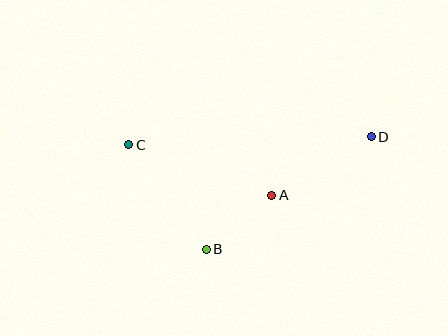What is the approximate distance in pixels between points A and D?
The distance between A and D is approximately 116 pixels.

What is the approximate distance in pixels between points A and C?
The distance between A and C is approximately 152 pixels.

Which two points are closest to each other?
Points A and B are closest to each other.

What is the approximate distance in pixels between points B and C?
The distance between B and C is approximately 130 pixels.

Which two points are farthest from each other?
Points C and D are farthest from each other.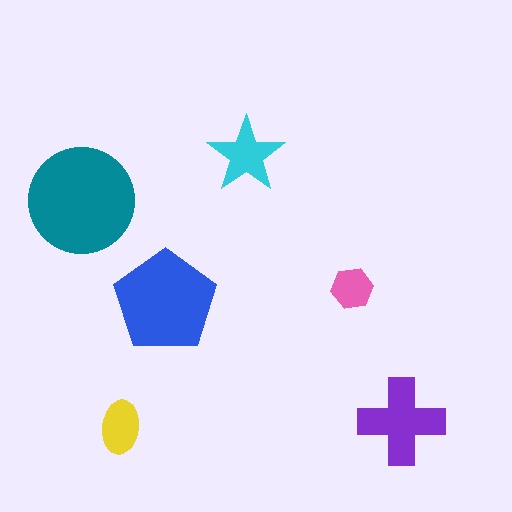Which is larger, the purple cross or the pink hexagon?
The purple cross.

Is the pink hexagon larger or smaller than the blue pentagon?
Smaller.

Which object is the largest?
The teal circle.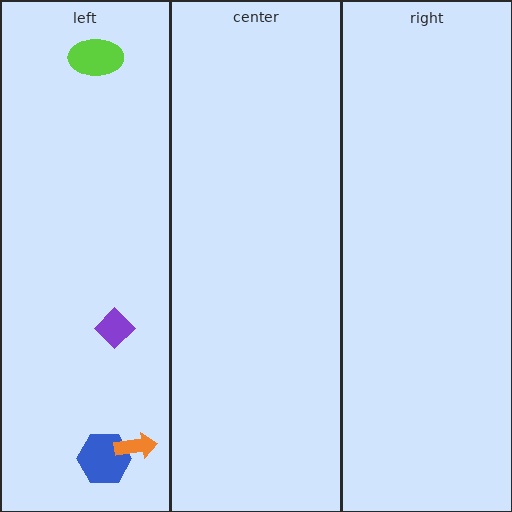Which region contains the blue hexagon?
The left region.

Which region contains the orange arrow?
The left region.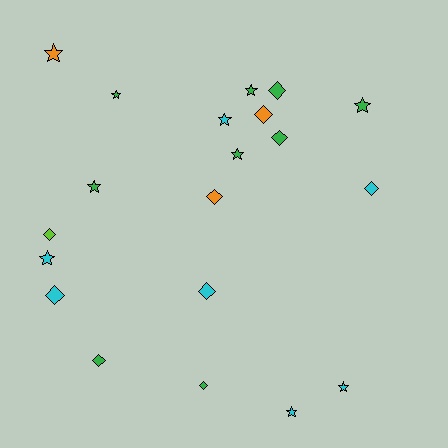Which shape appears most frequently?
Star, with 10 objects.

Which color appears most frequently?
Green, with 9 objects.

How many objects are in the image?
There are 20 objects.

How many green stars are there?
There are 5 green stars.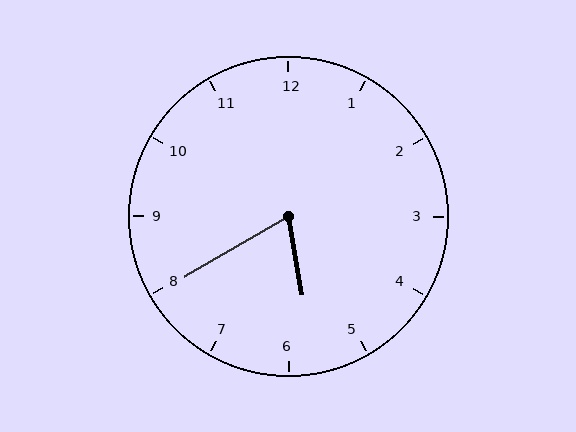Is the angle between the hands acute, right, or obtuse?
It is acute.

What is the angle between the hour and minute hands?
Approximately 70 degrees.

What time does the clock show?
5:40.